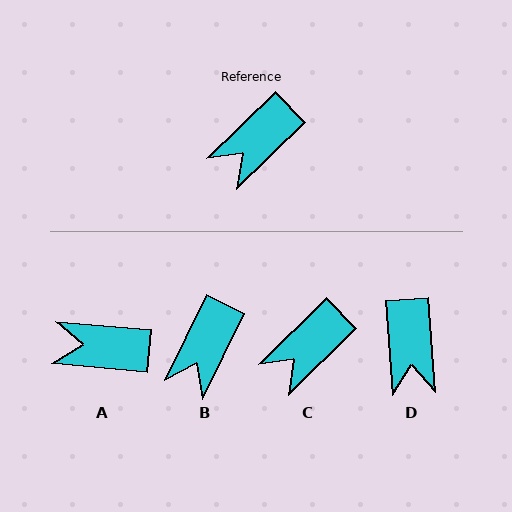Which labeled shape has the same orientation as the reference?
C.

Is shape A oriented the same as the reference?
No, it is off by about 49 degrees.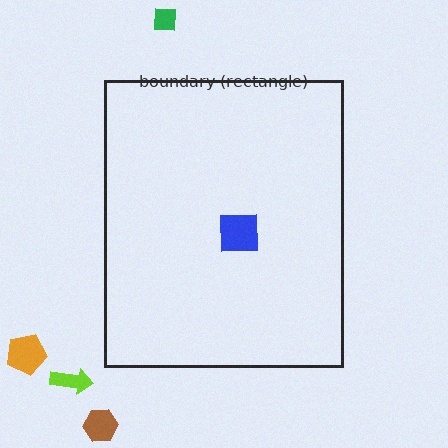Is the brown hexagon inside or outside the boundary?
Outside.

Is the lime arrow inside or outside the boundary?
Outside.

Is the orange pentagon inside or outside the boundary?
Outside.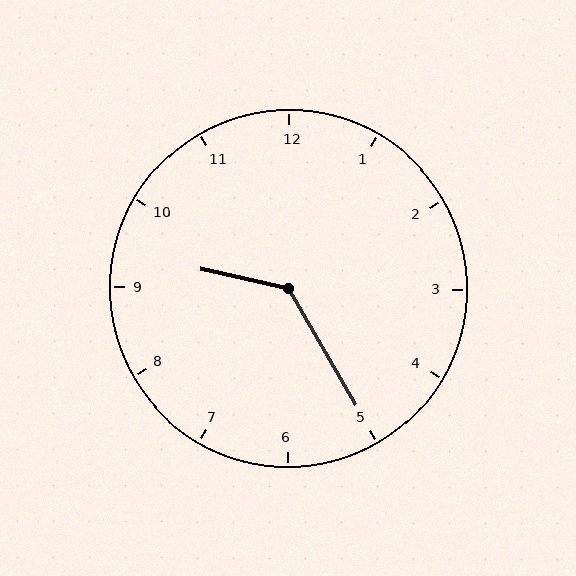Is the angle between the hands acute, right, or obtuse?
It is obtuse.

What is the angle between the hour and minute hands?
Approximately 132 degrees.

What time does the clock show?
9:25.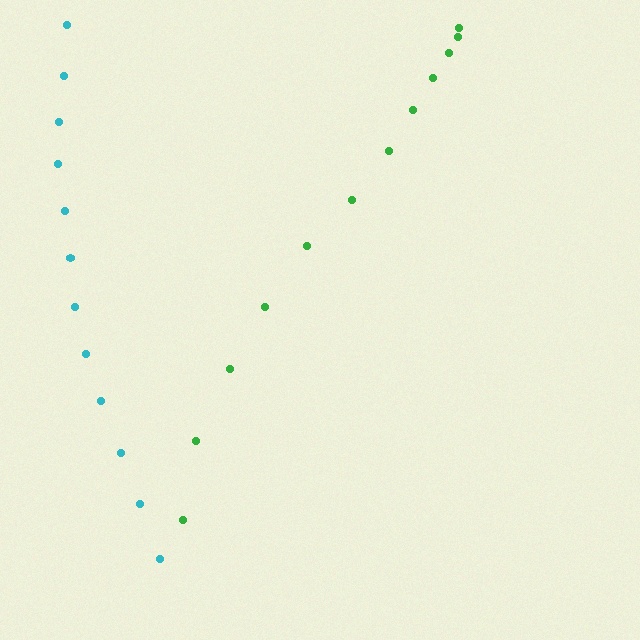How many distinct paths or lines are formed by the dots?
There are 2 distinct paths.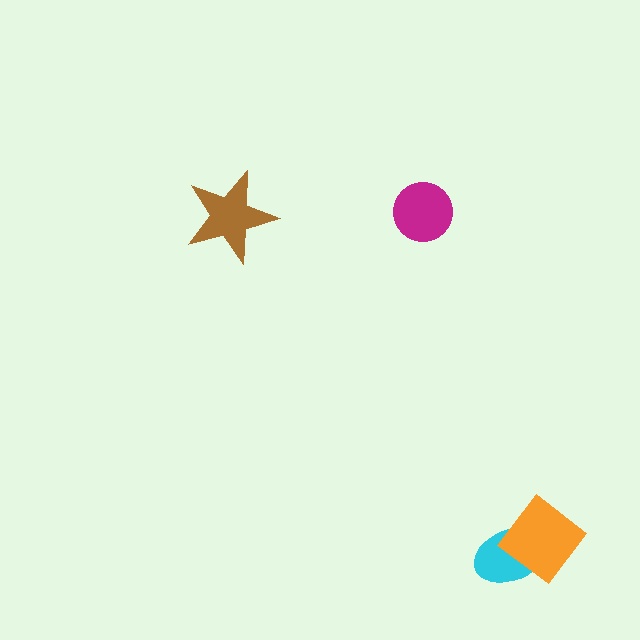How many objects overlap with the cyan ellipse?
1 object overlaps with the cyan ellipse.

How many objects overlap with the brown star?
0 objects overlap with the brown star.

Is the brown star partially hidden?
No, no other shape covers it.